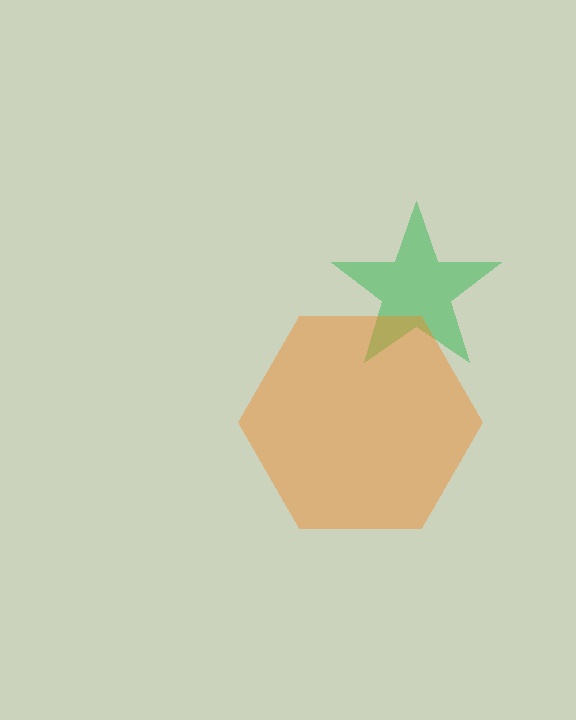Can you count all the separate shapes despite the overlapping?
Yes, there are 2 separate shapes.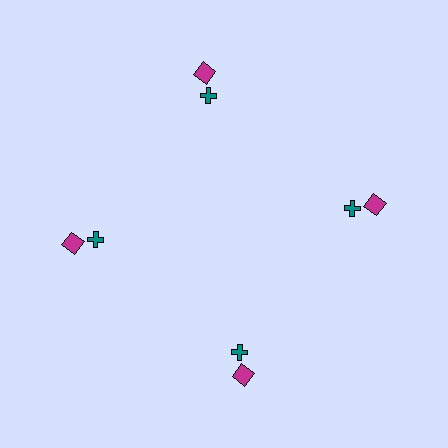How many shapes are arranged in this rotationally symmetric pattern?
There are 8 shapes, arranged in 4 groups of 2.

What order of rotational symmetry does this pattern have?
This pattern has 4-fold rotational symmetry.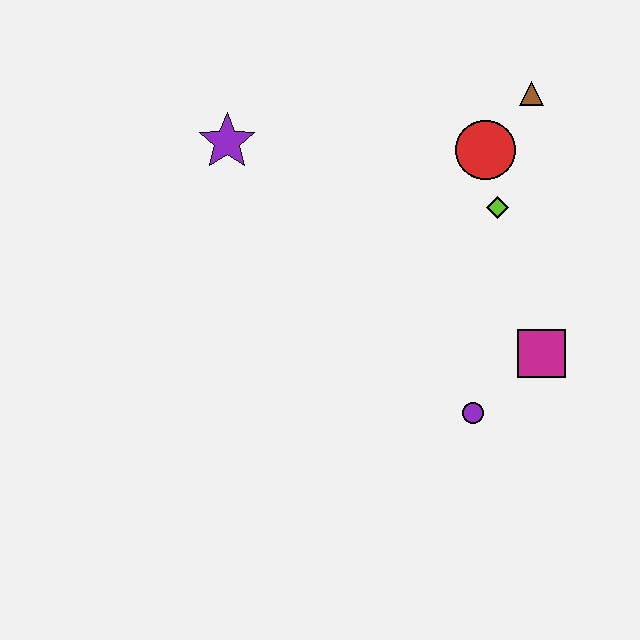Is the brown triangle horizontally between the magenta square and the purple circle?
Yes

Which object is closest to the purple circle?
The magenta square is closest to the purple circle.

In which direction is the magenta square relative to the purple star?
The magenta square is to the right of the purple star.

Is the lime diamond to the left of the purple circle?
No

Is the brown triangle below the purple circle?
No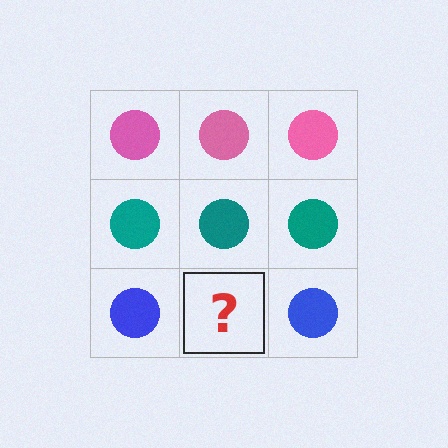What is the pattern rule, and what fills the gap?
The rule is that each row has a consistent color. The gap should be filled with a blue circle.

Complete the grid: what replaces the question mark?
The question mark should be replaced with a blue circle.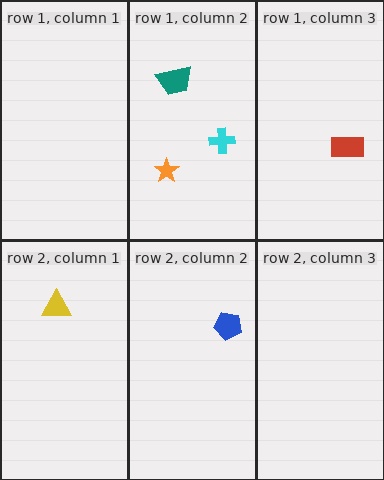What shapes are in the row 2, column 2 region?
The blue pentagon.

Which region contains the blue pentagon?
The row 2, column 2 region.